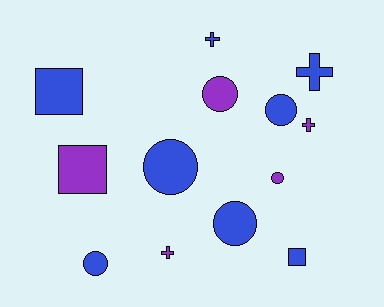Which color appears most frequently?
Blue, with 8 objects.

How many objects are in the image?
There are 13 objects.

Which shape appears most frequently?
Circle, with 6 objects.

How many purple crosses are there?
There are 2 purple crosses.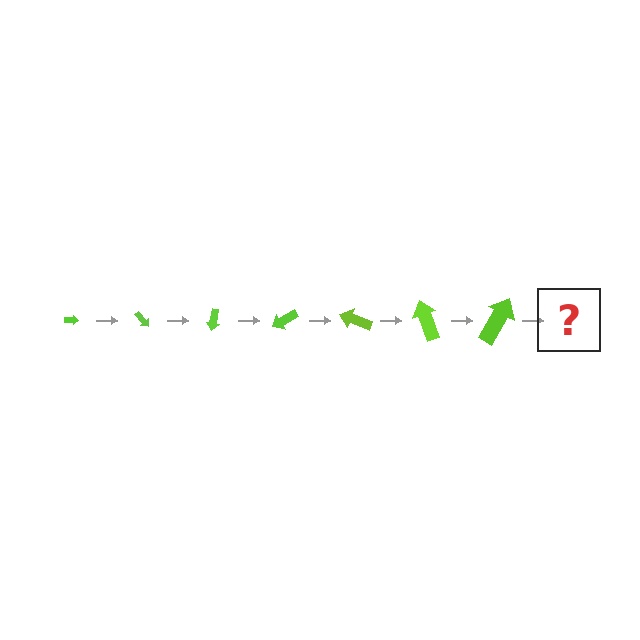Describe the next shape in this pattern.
It should be an arrow, larger than the previous one and rotated 350 degrees from the start.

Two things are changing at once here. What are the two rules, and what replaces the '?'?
The two rules are that the arrow grows larger each step and it rotates 50 degrees each step. The '?' should be an arrow, larger than the previous one and rotated 350 degrees from the start.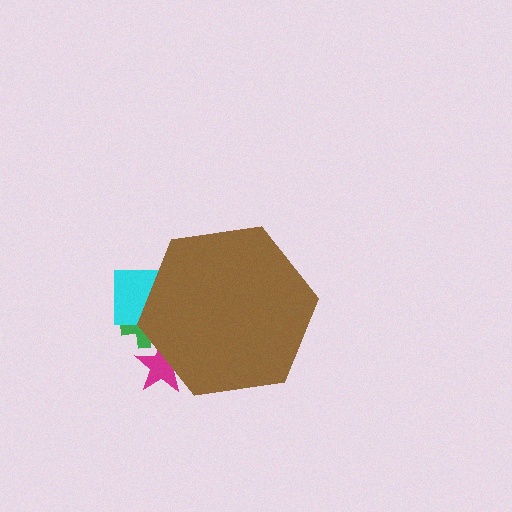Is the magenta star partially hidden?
Yes, the magenta star is partially hidden behind the brown hexagon.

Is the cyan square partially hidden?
Yes, the cyan square is partially hidden behind the brown hexagon.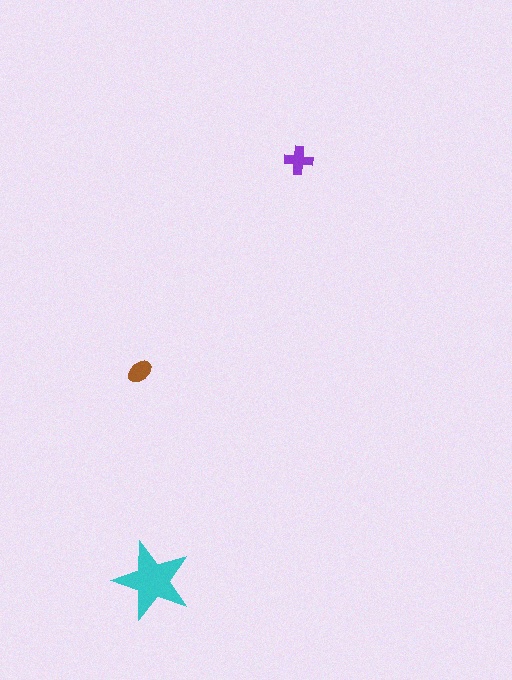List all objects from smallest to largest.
The brown ellipse, the purple cross, the cyan star.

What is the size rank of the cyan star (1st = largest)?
1st.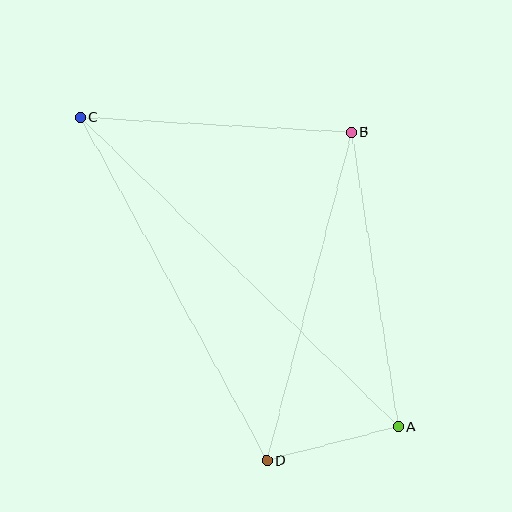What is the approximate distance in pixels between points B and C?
The distance between B and C is approximately 272 pixels.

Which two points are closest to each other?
Points A and D are closest to each other.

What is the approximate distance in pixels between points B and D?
The distance between B and D is approximately 339 pixels.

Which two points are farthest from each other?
Points A and C are farthest from each other.